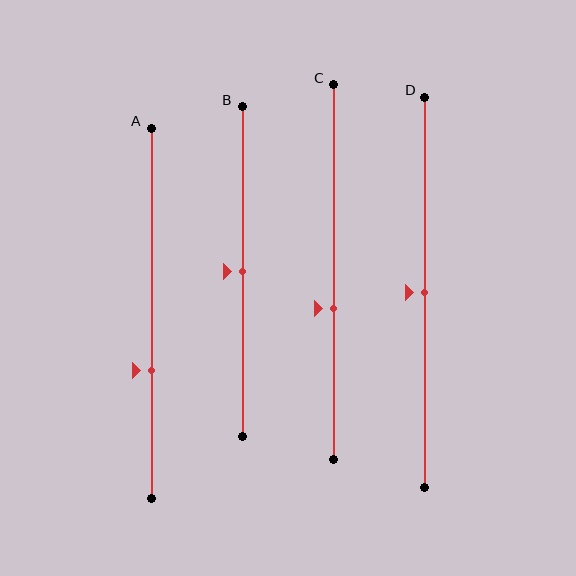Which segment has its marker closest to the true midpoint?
Segment B has its marker closest to the true midpoint.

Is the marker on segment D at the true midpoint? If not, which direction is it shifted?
Yes, the marker on segment D is at the true midpoint.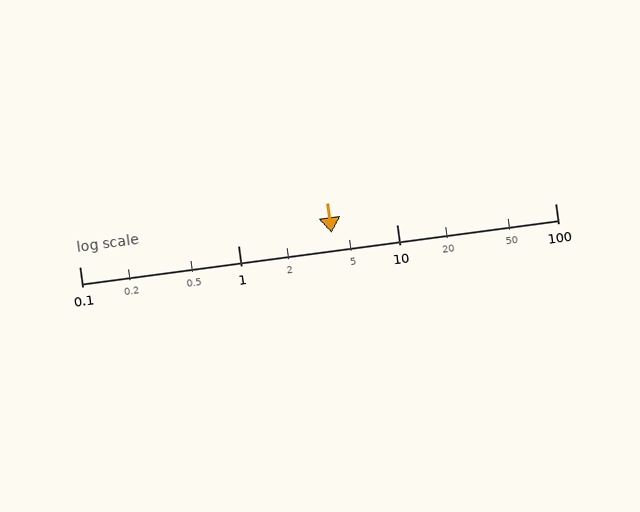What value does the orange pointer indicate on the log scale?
The pointer indicates approximately 3.9.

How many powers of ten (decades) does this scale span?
The scale spans 3 decades, from 0.1 to 100.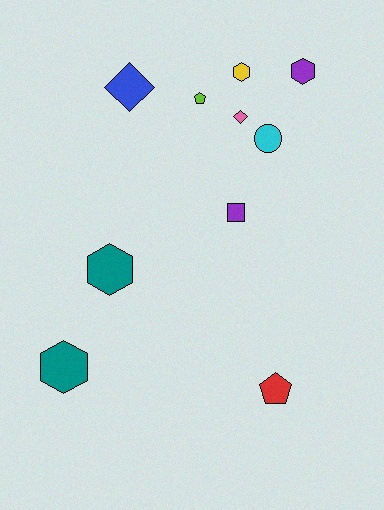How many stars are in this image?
There are no stars.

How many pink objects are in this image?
There is 1 pink object.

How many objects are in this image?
There are 10 objects.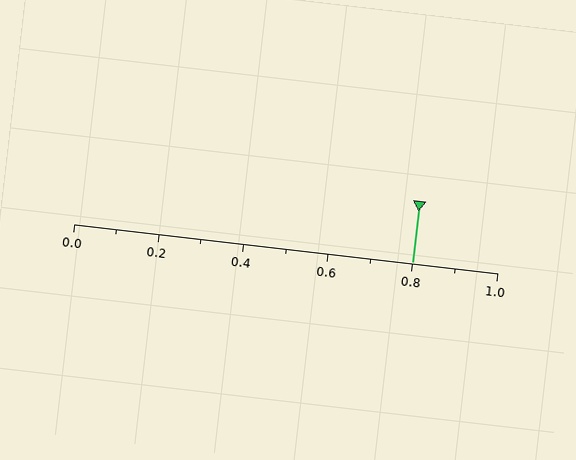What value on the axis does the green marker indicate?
The marker indicates approximately 0.8.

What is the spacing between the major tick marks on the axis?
The major ticks are spaced 0.2 apart.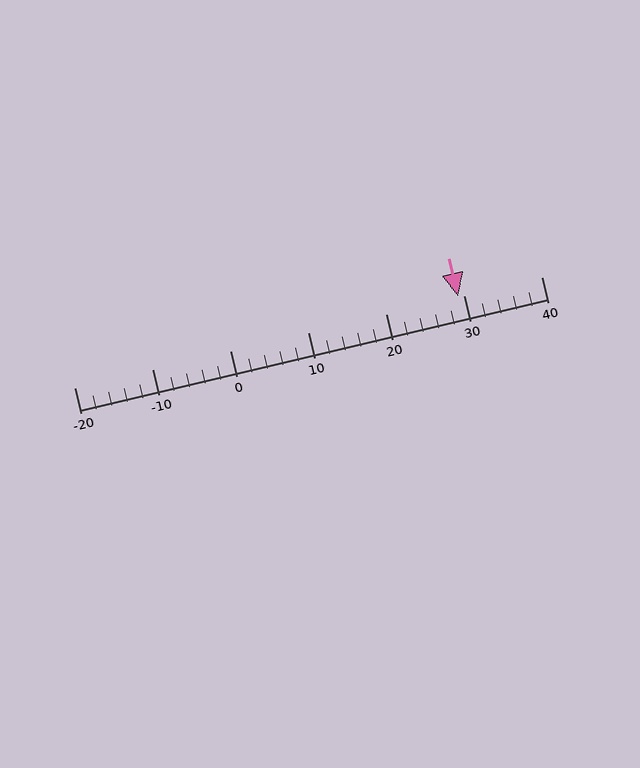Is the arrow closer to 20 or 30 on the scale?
The arrow is closer to 30.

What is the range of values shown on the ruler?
The ruler shows values from -20 to 40.